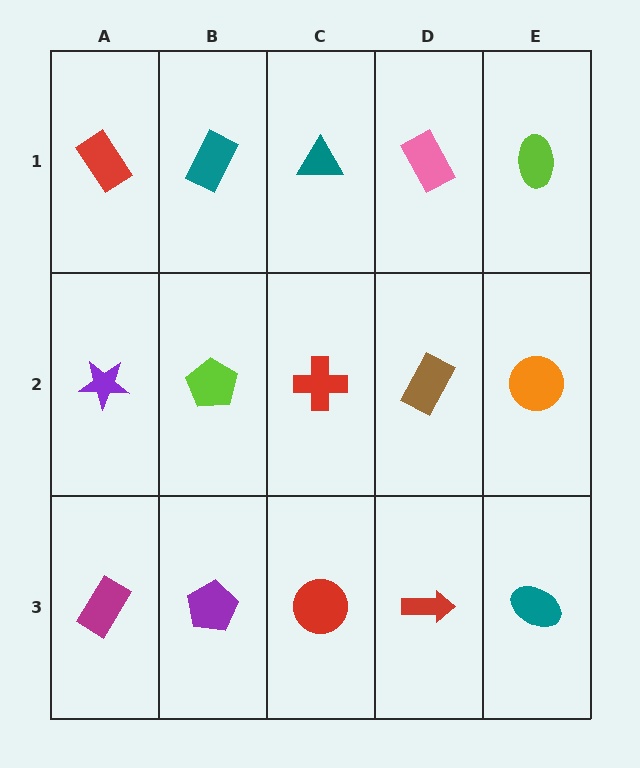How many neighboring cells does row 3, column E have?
2.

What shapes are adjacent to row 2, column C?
A teal triangle (row 1, column C), a red circle (row 3, column C), a lime pentagon (row 2, column B), a brown rectangle (row 2, column D).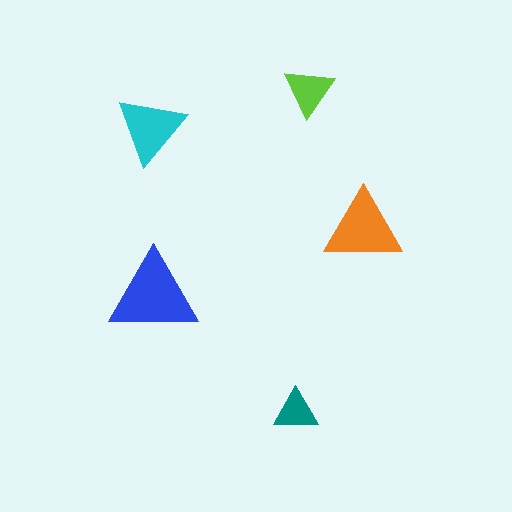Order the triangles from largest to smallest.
the blue one, the orange one, the cyan one, the lime one, the teal one.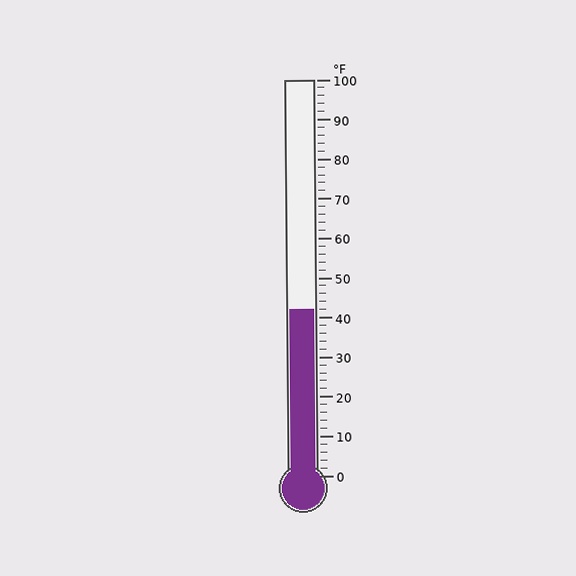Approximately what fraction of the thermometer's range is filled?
The thermometer is filled to approximately 40% of its range.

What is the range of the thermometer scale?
The thermometer scale ranges from 0°F to 100°F.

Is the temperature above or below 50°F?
The temperature is below 50°F.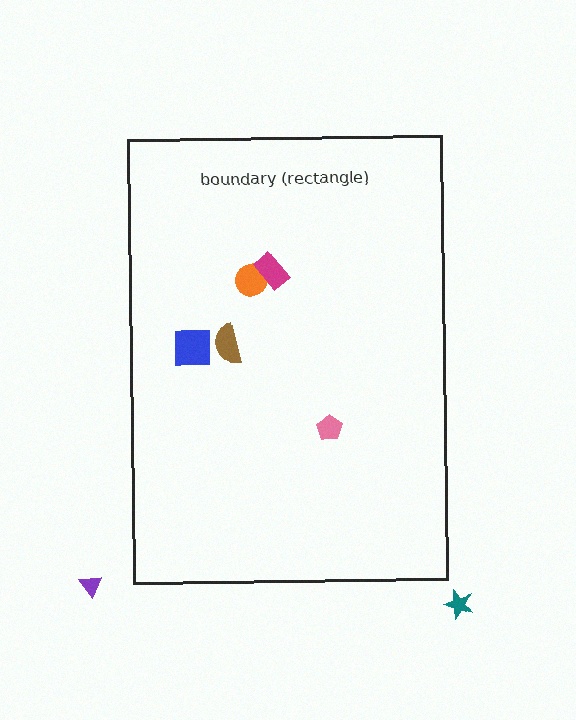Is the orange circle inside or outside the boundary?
Inside.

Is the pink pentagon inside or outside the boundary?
Inside.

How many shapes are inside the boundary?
5 inside, 2 outside.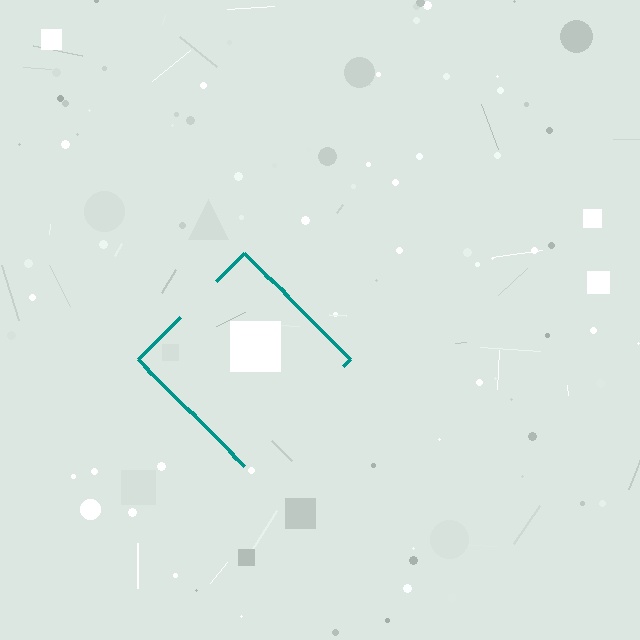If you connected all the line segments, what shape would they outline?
They would outline a diamond.